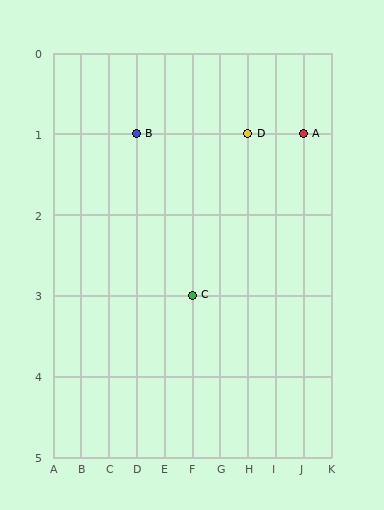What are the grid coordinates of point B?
Point B is at grid coordinates (D, 1).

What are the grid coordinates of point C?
Point C is at grid coordinates (F, 3).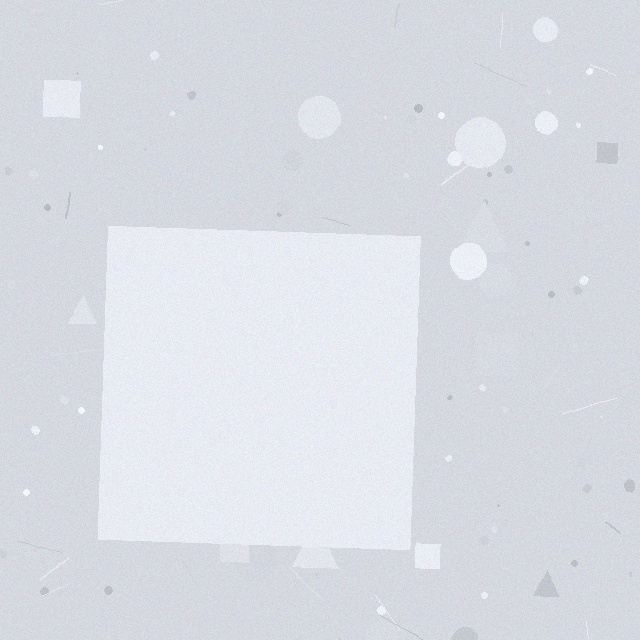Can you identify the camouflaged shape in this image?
The camouflaged shape is a square.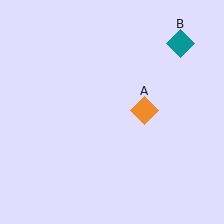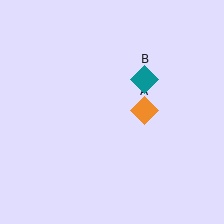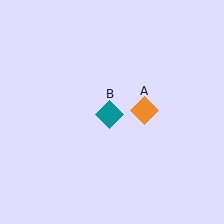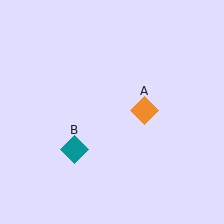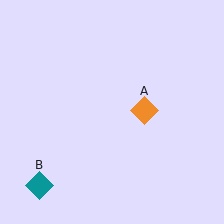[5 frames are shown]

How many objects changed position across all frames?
1 object changed position: teal diamond (object B).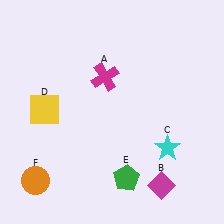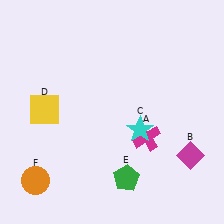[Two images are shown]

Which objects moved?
The objects that moved are: the magenta cross (A), the magenta diamond (B), the cyan star (C).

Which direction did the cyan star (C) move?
The cyan star (C) moved left.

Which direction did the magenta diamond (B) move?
The magenta diamond (B) moved up.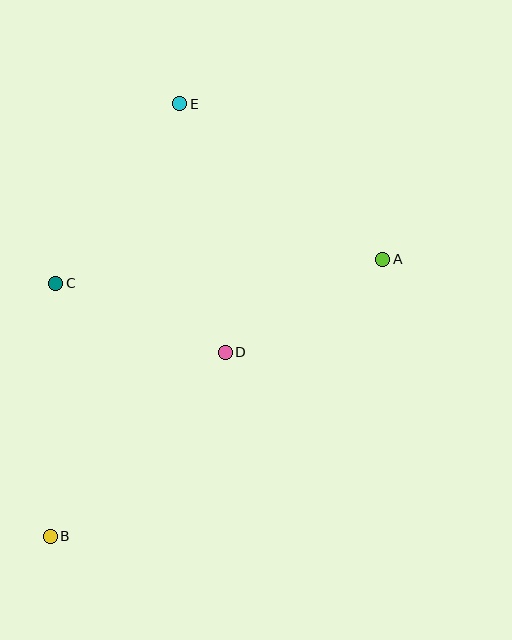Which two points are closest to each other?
Points C and D are closest to each other.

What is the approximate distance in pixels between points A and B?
The distance between A and B is approximately 433 pixels.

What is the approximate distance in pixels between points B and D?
The distance between B and D is approximately 254 pixels.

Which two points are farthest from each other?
Points B and E are farthest from each other.